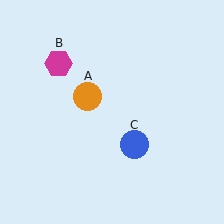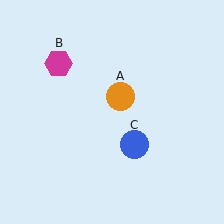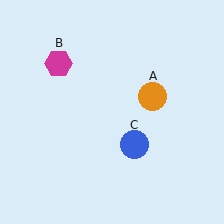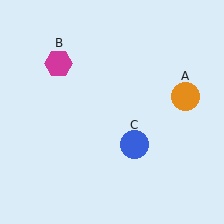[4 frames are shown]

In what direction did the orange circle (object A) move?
The orange circle (object A) moved right.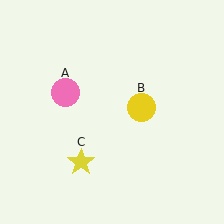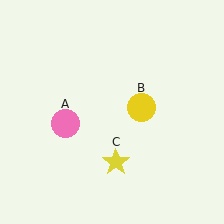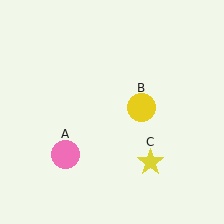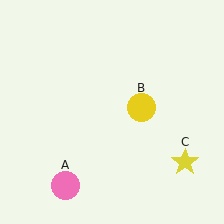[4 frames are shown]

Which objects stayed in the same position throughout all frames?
Yellow circle (object B) remained stationary.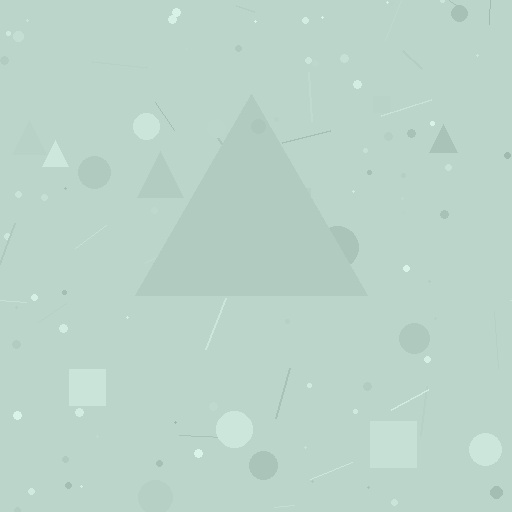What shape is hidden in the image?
A triangle is hidden in the image.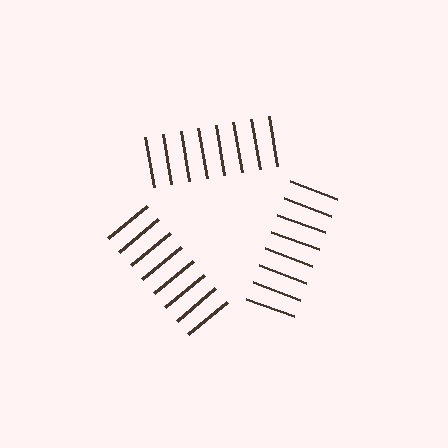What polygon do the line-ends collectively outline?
An illusory triangle — the line segments terminate on its edges but no continuous stroke is drawn.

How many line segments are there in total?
24 — 8 along each of the 3 edges.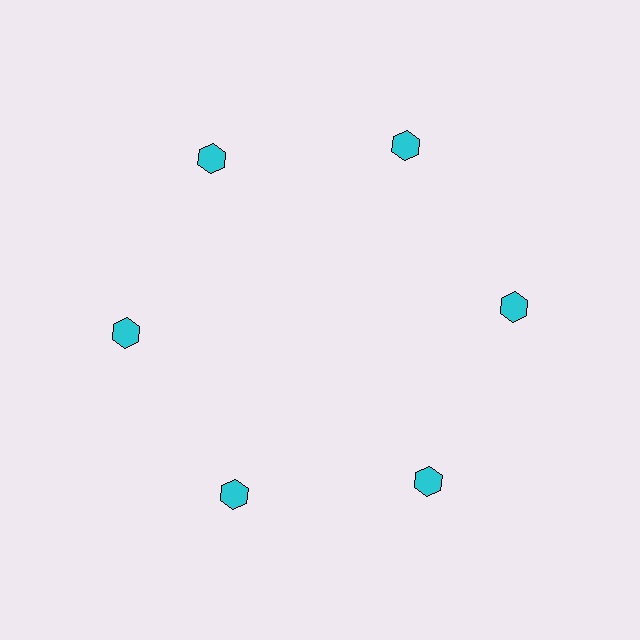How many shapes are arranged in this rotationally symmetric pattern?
There are 6 shapes, arranged in 6 groups of 1.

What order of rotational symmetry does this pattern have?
This pattern has 6-fold rotational symmetry.